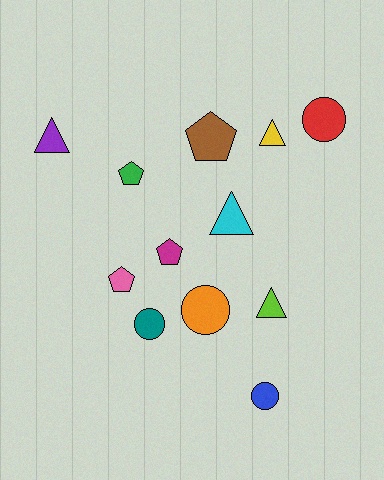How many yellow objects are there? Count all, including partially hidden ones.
There is 1 yellow object.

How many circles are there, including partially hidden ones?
There are 4 circles.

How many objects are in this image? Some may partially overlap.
There are 12 objects.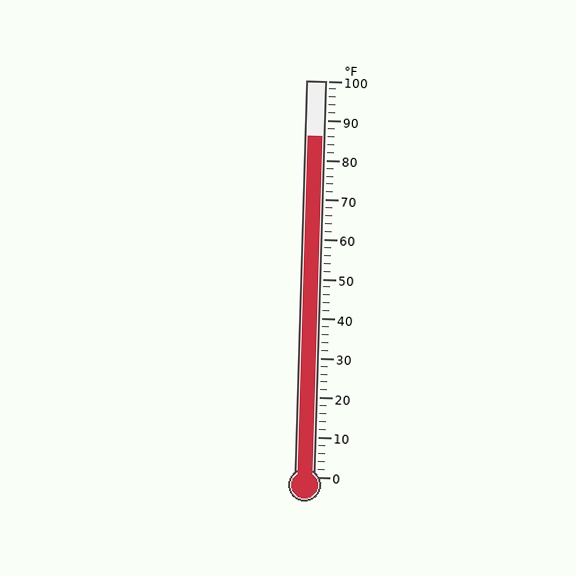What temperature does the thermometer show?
The thermometer shows approximately 86°F.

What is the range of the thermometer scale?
The thermometer scale ranges from 0°F to 100°F.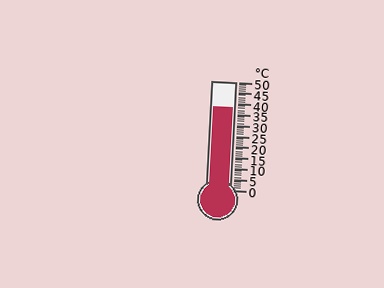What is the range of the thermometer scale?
The thermometer scale ranges from 0°C to 50°C.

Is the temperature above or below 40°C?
The temperature is below 40°C.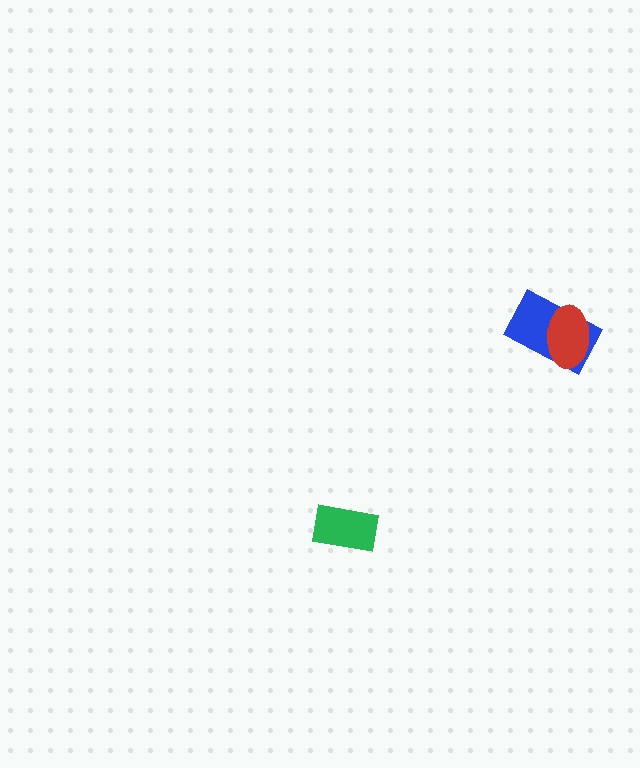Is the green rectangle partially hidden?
No, no other shape covers it.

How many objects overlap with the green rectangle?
0 objects overlap with the green rectangle.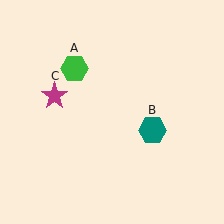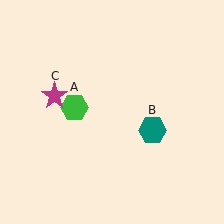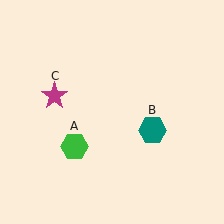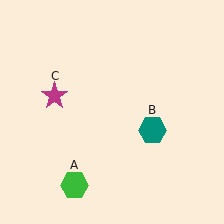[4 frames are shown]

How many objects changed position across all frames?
1 object changed position: green hexagon (object A).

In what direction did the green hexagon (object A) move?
The green hexagon (object A) moved down.